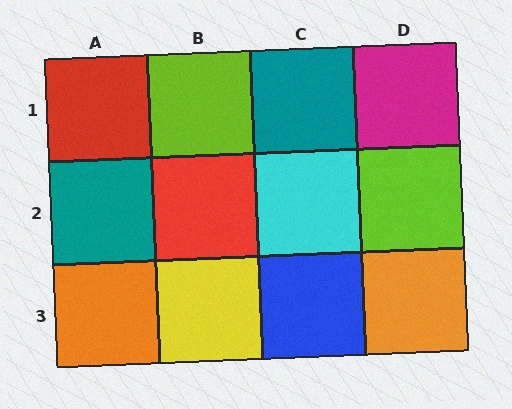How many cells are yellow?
1 cell is yellow.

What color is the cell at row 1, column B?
Lime.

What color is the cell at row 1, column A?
Red.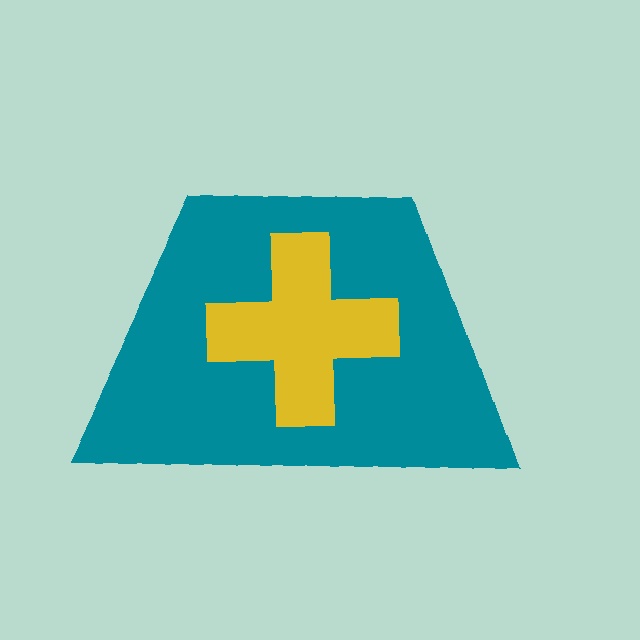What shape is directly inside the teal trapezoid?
The yellow cross.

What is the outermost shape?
The teal trapezoid.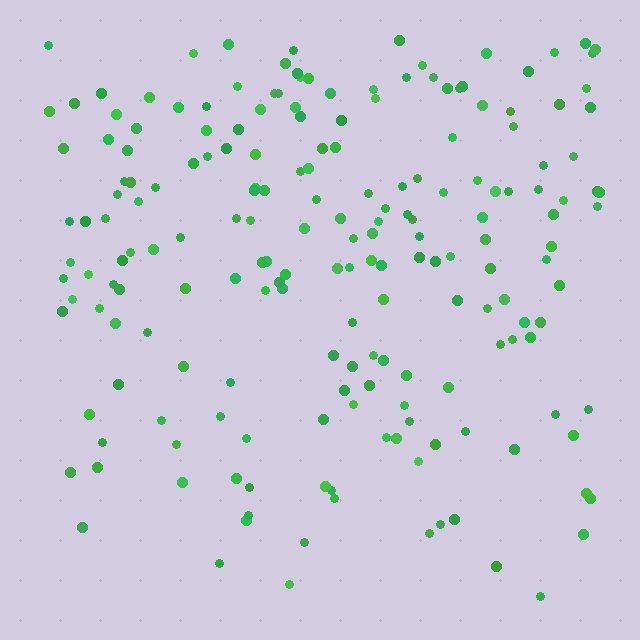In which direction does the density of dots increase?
From bottom to top, with the top side densest.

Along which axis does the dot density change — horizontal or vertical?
Vertical.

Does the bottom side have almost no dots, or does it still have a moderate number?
Still a moderate number, just noticeably fewer than the top.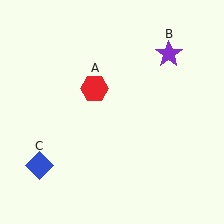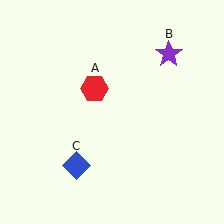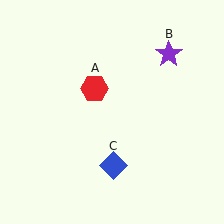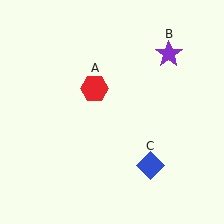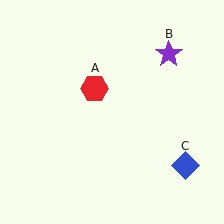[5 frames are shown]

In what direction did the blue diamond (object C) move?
The blue diamond (object C) moved right.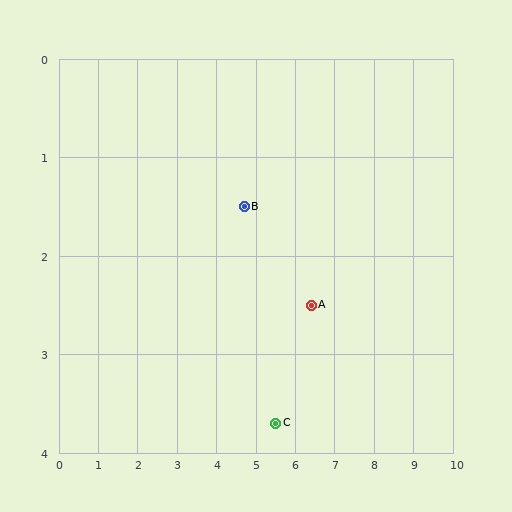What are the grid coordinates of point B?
Point B is at approximately (4.7, 1.5).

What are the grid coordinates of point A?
Point A is at approximately (6.4, 2.5).